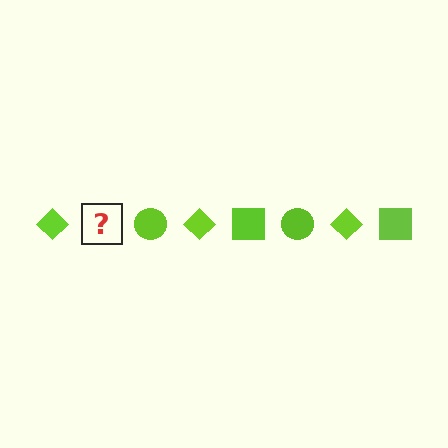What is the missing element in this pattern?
The missing element is a lime square.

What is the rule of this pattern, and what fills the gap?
The rule is that the pattern cycles through diamond, square, circle shapes in lime. The gap should be filled with a lime square.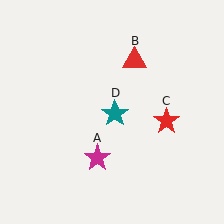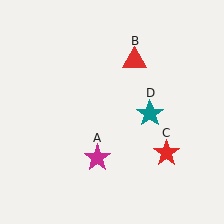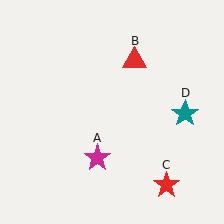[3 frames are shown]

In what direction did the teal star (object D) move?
The teal star (object D) moved right.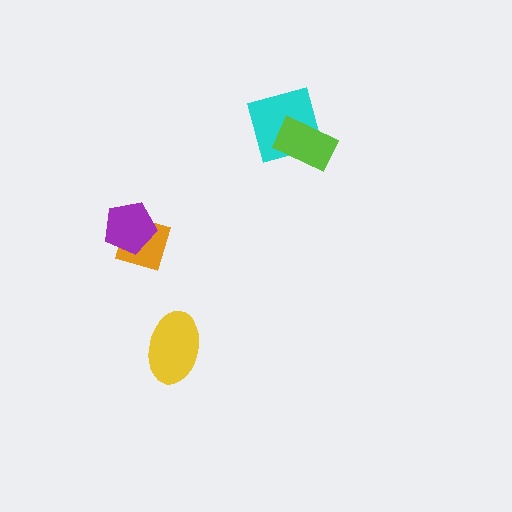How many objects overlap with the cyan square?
1 object overlaps with the cyan square.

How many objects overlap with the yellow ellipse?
0 objects overlap with the yellow ellipse.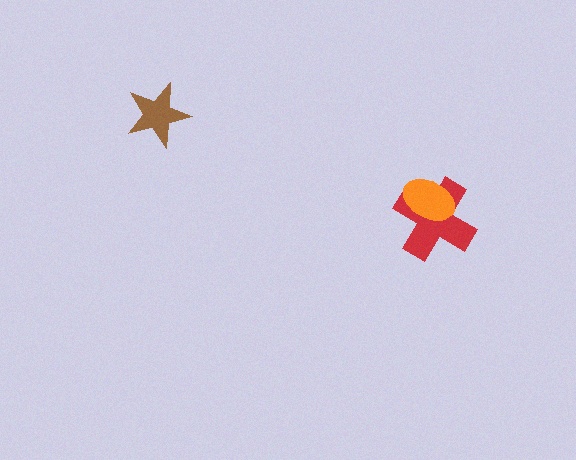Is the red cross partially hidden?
Yes, it is partially covered by another shape.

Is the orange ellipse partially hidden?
No, no other shape covers it.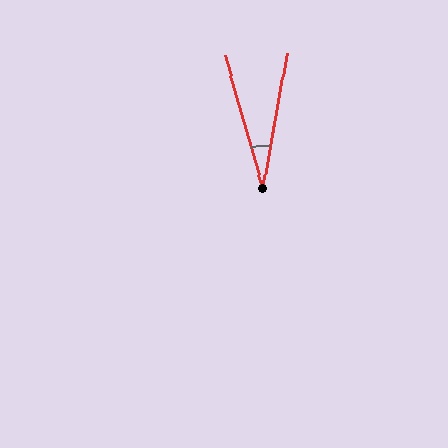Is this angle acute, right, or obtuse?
It is acute.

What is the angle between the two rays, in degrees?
Approximately 26 degrees.